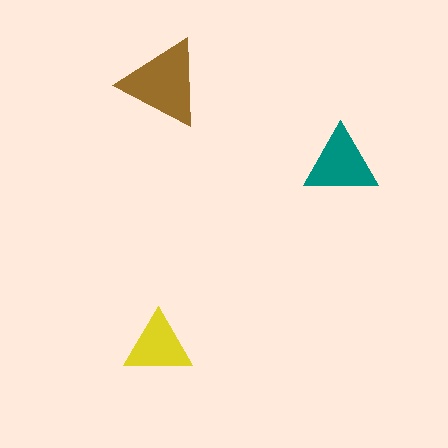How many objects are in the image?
There are 3 objects in the image.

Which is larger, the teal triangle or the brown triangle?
The brown one.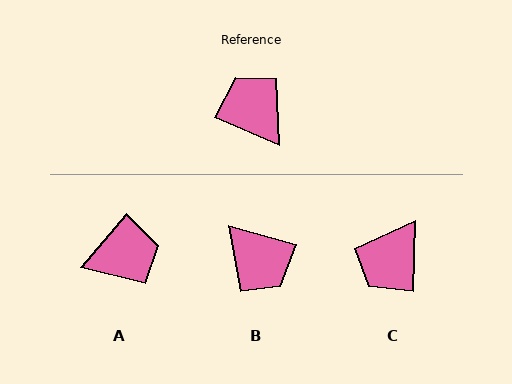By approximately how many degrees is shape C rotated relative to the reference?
Approximately 112 degrees counter-clockwise.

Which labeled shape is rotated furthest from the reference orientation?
B, about 172 degrees away.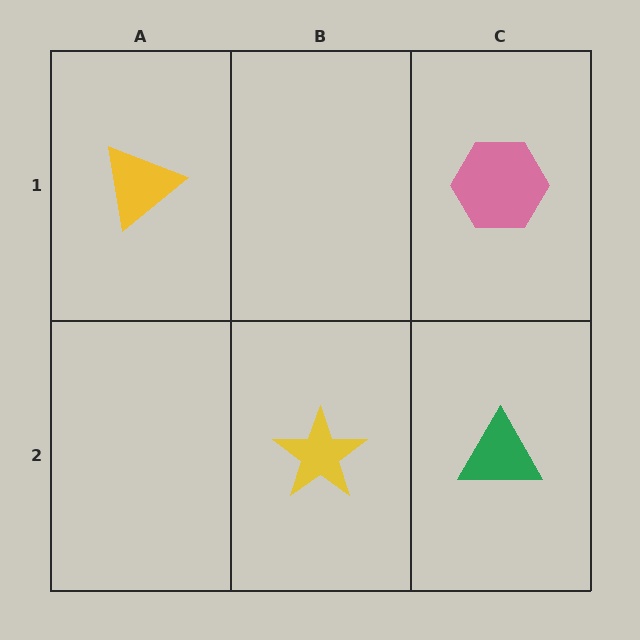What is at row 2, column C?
A green triangle.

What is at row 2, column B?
A yellow star.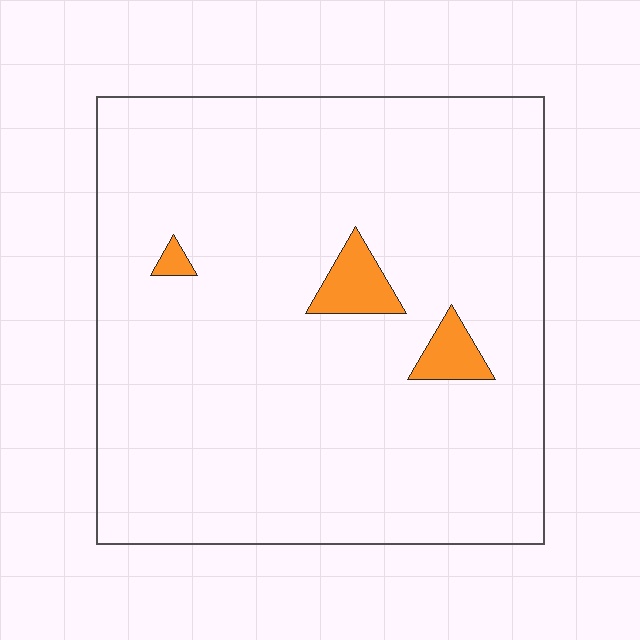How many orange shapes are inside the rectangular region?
3.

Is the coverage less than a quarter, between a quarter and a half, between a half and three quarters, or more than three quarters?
Less than a quarter.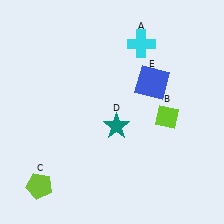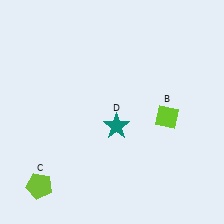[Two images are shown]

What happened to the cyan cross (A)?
The cyan cross (A) was removed in Image 2. It was in the top-right area of Image 1.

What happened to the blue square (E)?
The blue square (E) was removed in Image 2. It was in the top-right area of Image 1.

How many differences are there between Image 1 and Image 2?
There are 2 differences between the two images.